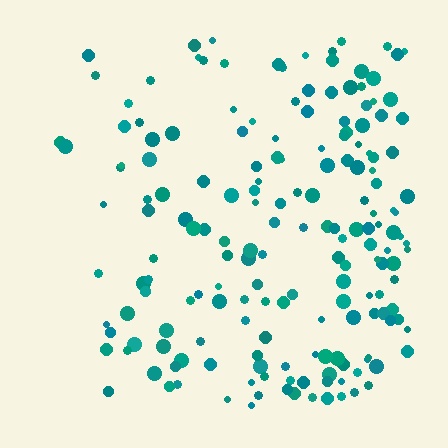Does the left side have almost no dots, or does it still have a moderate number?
Still a moderate number, just noticeably fewer than the right.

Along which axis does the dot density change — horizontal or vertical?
Horizontal.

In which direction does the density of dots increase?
From left to right, with the right side densest.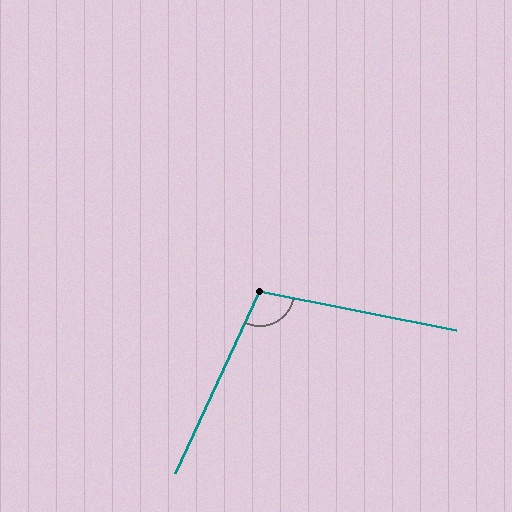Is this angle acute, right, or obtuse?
It is obtuse.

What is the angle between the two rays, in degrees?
Approximately 104 degrees.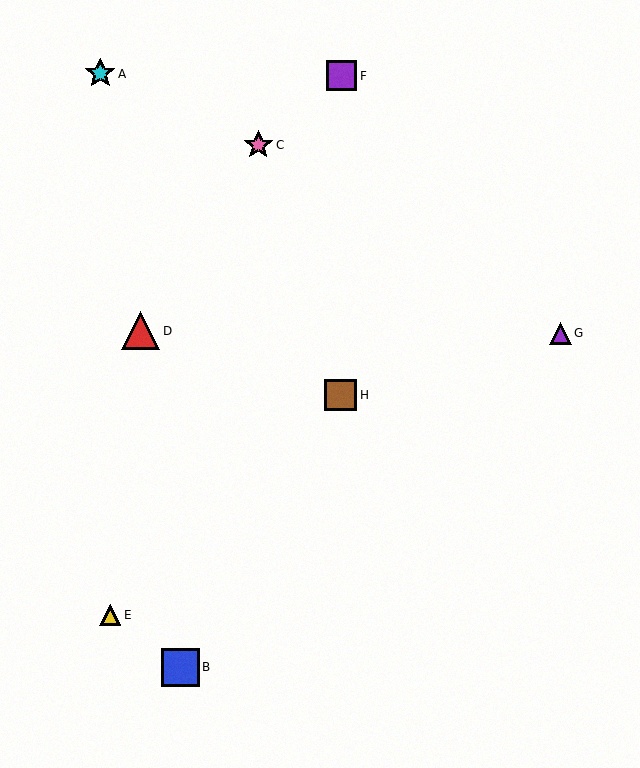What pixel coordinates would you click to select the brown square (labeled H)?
Click at (341, 395) to select the brown square H.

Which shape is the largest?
The red triangle (labeled D) is the largest.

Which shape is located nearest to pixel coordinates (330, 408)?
The brown square (labeled H) at (341, 395) is nearest to that location.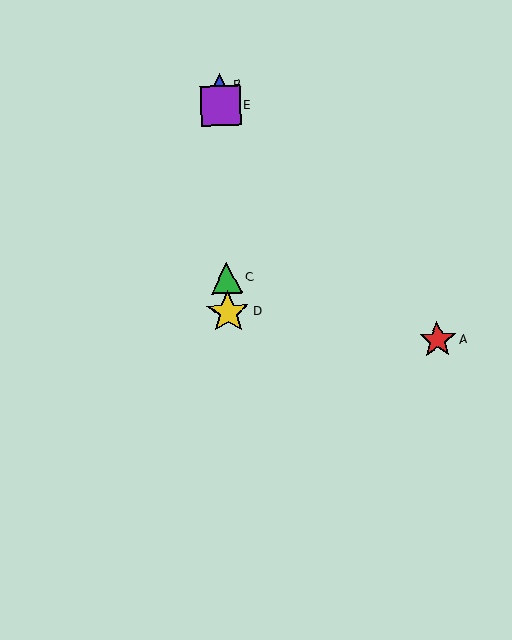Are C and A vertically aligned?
No, C is at x≈227 and A is at x≈438.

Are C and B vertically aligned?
Yes, both are at x≈227.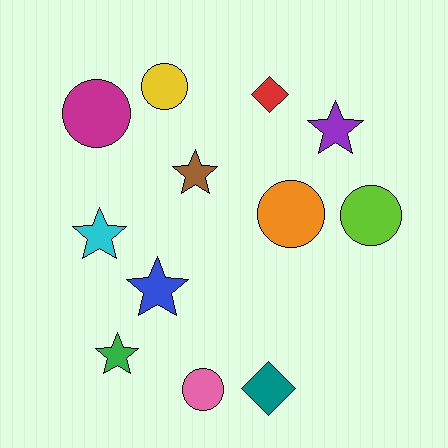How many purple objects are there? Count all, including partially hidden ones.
There is 1 purple object.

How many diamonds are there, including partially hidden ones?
There are 2 diamonds.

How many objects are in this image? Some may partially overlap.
There are 12 objects.